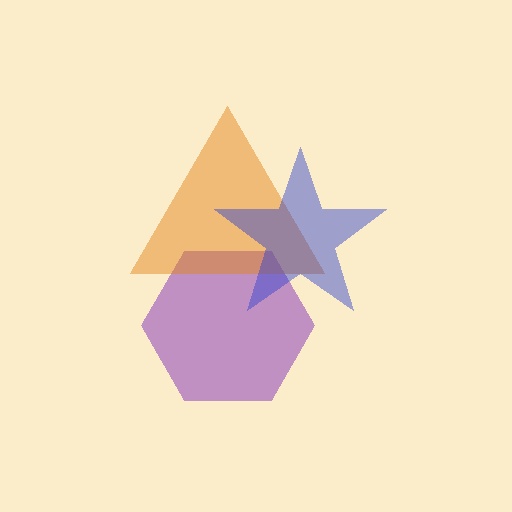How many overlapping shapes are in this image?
There are 3 overlapping shapes in the image.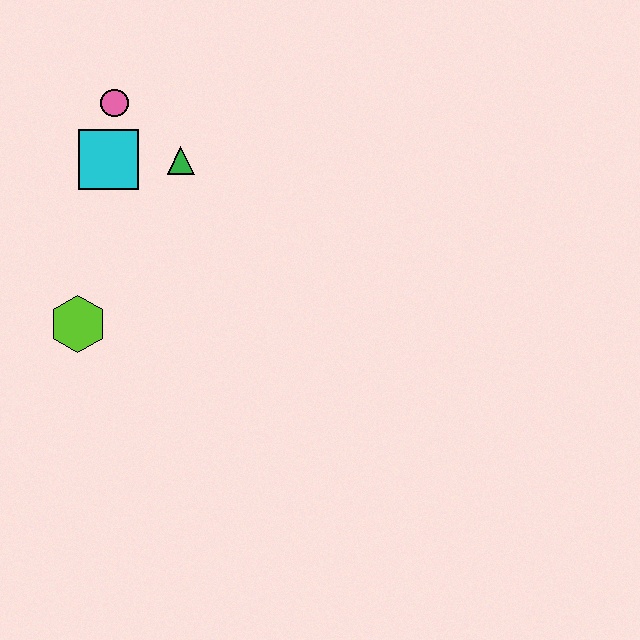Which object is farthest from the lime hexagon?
The pink circle is farthest from the lime hexagon.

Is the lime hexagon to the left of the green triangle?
Yes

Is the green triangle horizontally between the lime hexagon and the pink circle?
No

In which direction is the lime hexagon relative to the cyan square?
The lime hexagon is below the cyan square.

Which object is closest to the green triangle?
The cyan square is closest to the green triangle.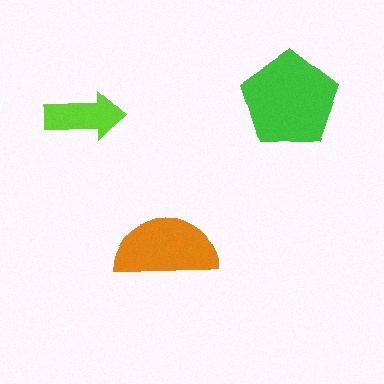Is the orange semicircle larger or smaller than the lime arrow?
Larger.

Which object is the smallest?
The lime arrow.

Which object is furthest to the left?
The lime arrow is leftmost.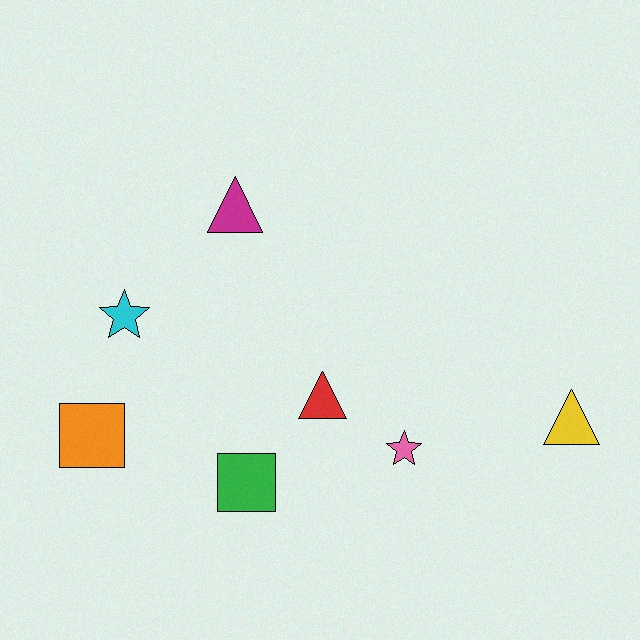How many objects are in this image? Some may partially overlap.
There are 7 objects.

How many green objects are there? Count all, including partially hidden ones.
There is 1 green object.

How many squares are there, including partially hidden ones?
There are 2 squares.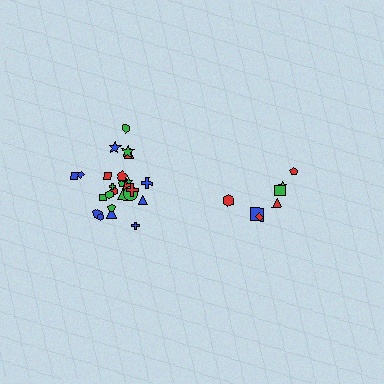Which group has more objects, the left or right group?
The left group.